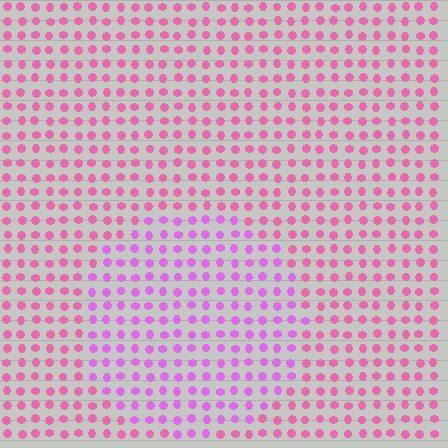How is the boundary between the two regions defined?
The boundary is defined purely by a slight shift in hue (about 32 degrees). Spacing, size, and orientation are identical on both sides.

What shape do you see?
I see a circle.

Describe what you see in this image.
The image is filled with small pink elements in a uniform arrangement. A circle-shaped region is visible where the elements are tinted to a slightly different hue, forming a subtle color boundary.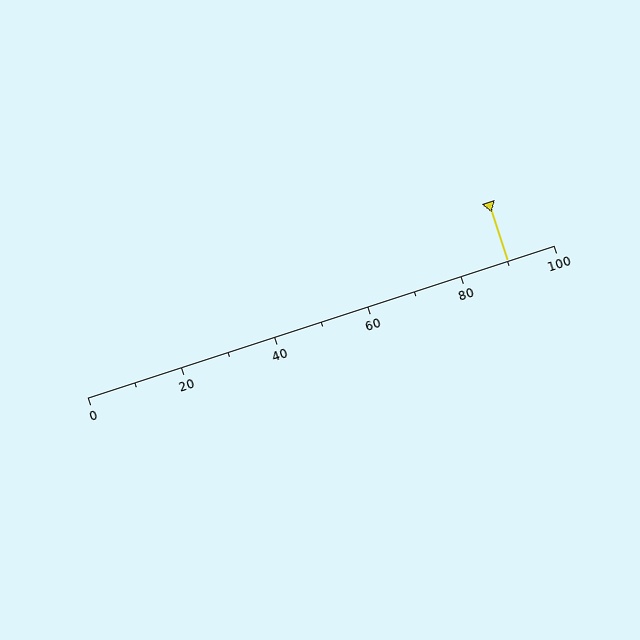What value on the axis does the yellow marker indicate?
The marker indicates approximately 90.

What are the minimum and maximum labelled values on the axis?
The axis runs from 0 to 100.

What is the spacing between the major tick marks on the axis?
The major ticks are spaced 20 apart.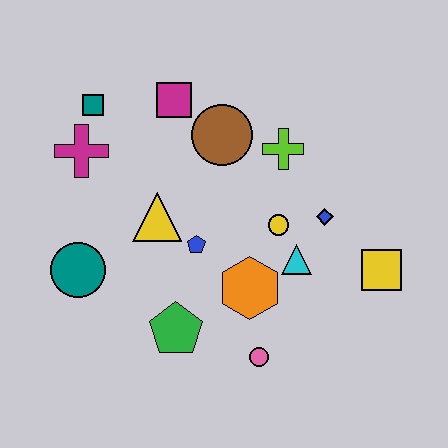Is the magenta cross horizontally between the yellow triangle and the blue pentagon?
No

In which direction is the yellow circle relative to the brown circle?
The yellow circle is below the brown circle.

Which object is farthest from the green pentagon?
The teal square is farthest from the green pentagon.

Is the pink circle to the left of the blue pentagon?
No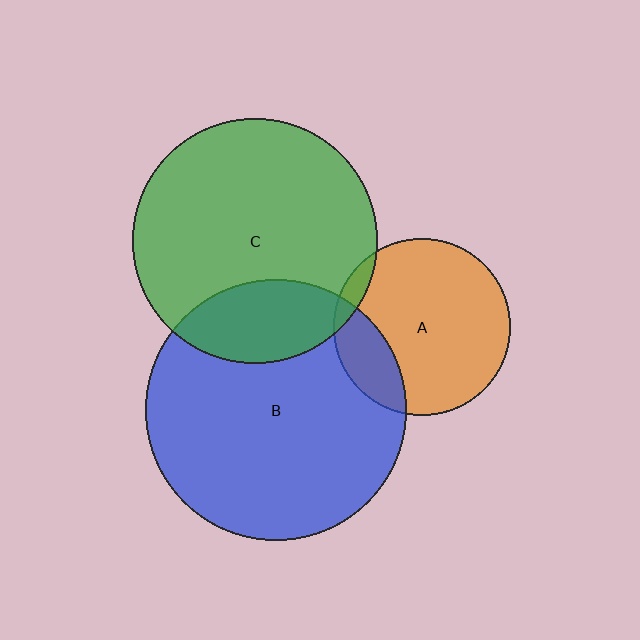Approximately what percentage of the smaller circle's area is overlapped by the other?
Approximately 20%.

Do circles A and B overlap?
Yes.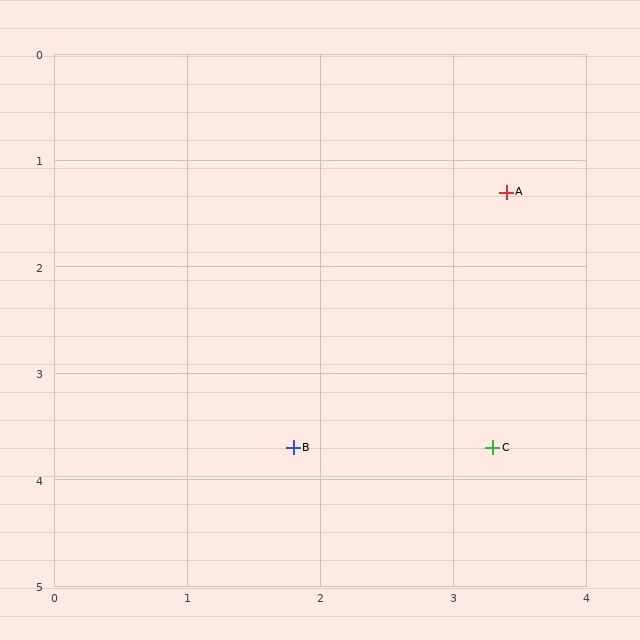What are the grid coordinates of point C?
Point C is at approximately (3.3, 3.7).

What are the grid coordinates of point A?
Point A is at approximately (3.4, 1.3).